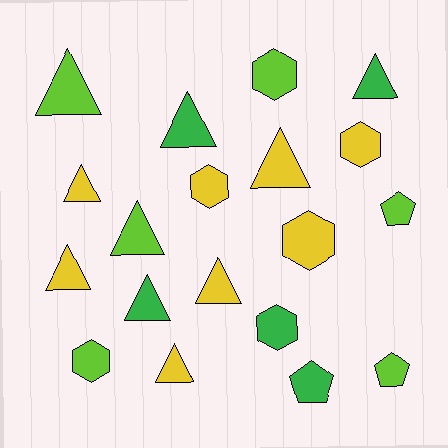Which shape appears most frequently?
Triangle, with 10 objects.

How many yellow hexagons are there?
There are 3 yellow hexagons.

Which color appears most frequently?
Yellow, with 8 objects.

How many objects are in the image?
There are 19 objects.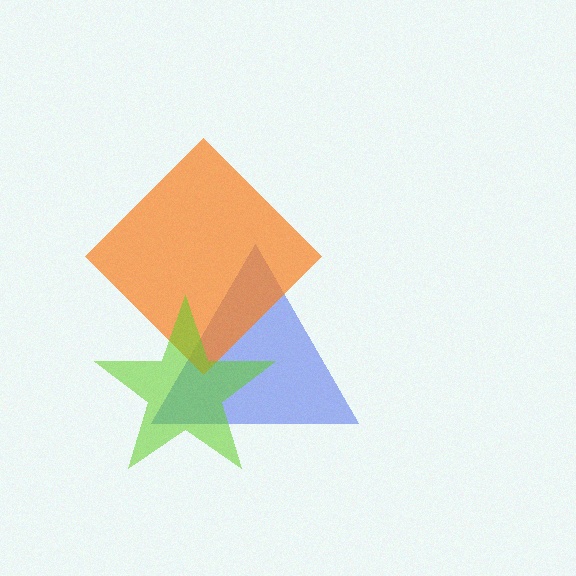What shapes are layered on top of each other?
The layered shapes are: a blue triangle, an orange diamond, a lime star.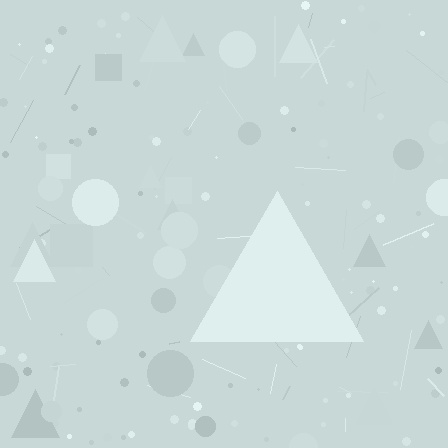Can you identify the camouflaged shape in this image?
The camouflaged shape is a triangle.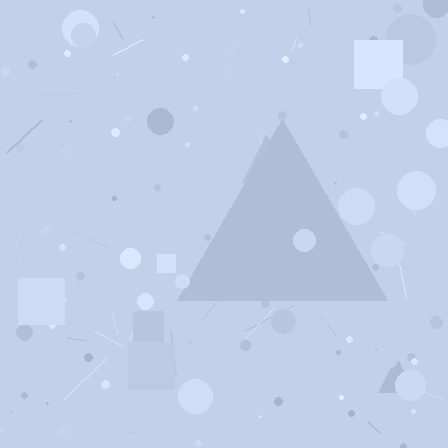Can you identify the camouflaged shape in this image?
The camouflaged shape is a triangle.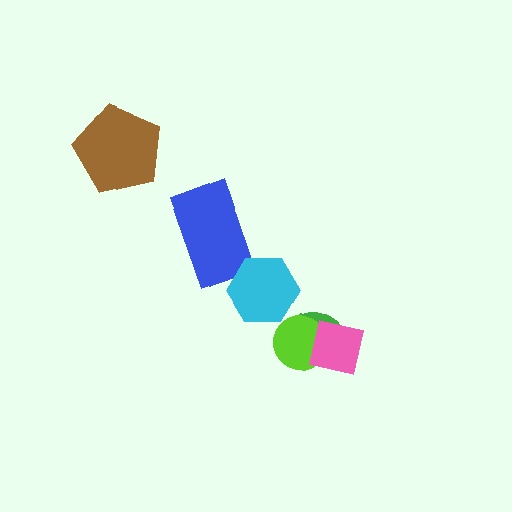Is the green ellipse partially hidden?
Yes, it is partially covered by another shape.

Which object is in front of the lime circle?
The pink square is in front of the lime circle.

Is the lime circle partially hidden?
Yes, it is partially covered by another shape.